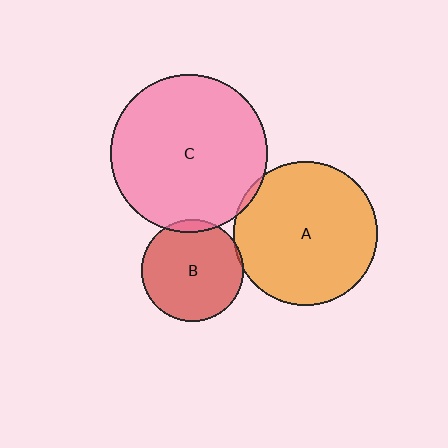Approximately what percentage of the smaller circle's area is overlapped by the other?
Approximately 5%.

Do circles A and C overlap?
Yes.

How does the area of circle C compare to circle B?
Approximately 2.4 times.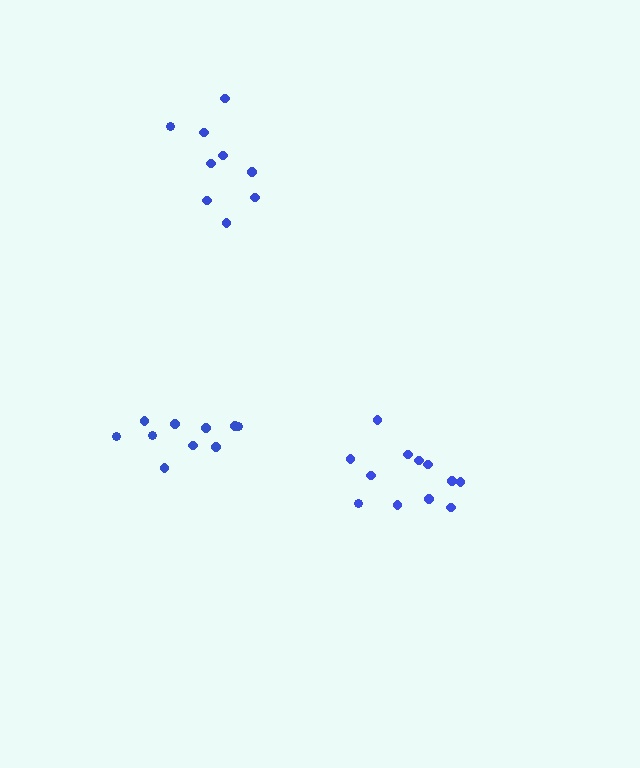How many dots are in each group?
Group 1: 12 dots, Group 2: 9 dots, Group 3: 10 dots (31 total).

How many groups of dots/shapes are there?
There are 3 groups.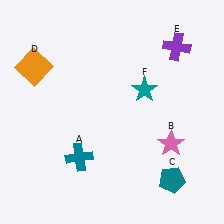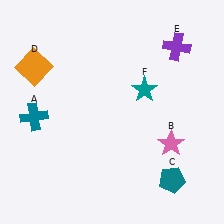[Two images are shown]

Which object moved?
The teal cross (A) moved left.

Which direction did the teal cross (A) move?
The teal cross (A) moved left.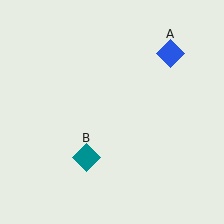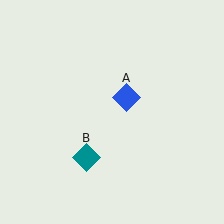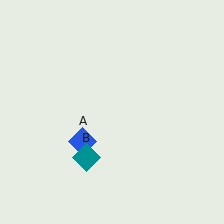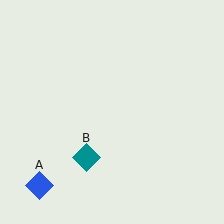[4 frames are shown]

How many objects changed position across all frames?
1 object changed position: blue diamond (object A).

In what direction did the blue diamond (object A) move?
The blue diamond (object A) moved down and to the left.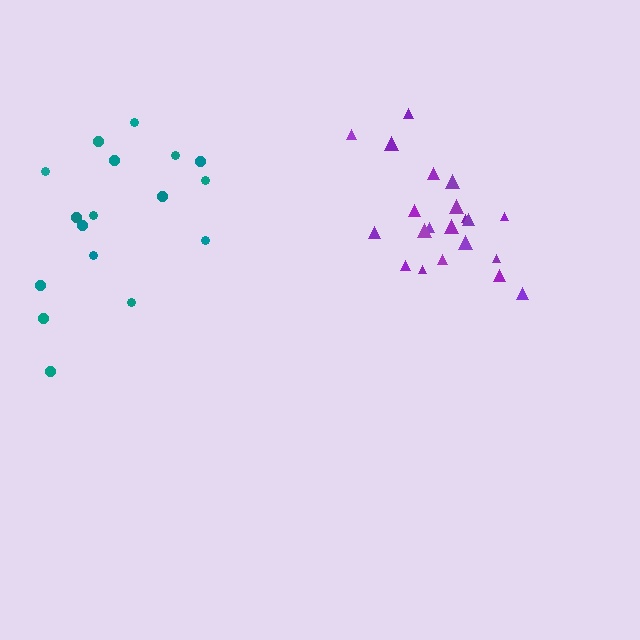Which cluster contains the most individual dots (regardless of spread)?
Purple (21).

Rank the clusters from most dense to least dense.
purple, teal.